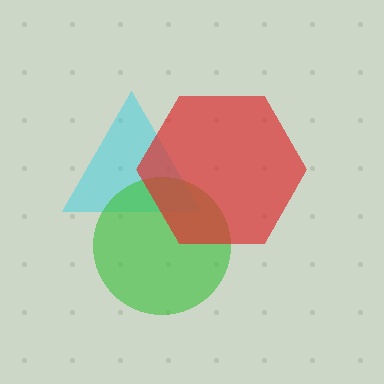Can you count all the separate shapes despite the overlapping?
Yes, there are 3 separate shapes.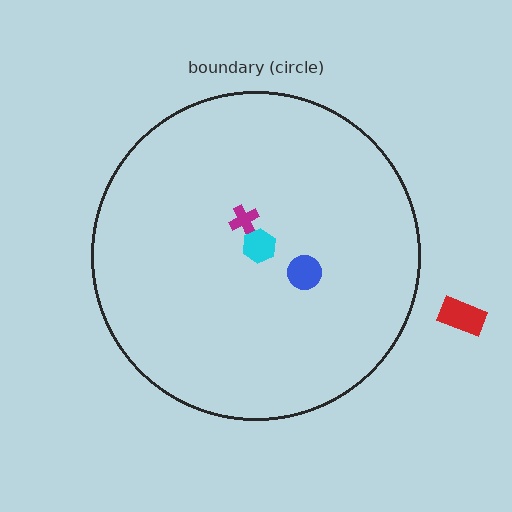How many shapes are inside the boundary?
3 inside, 1 outside.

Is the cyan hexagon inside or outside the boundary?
Inside.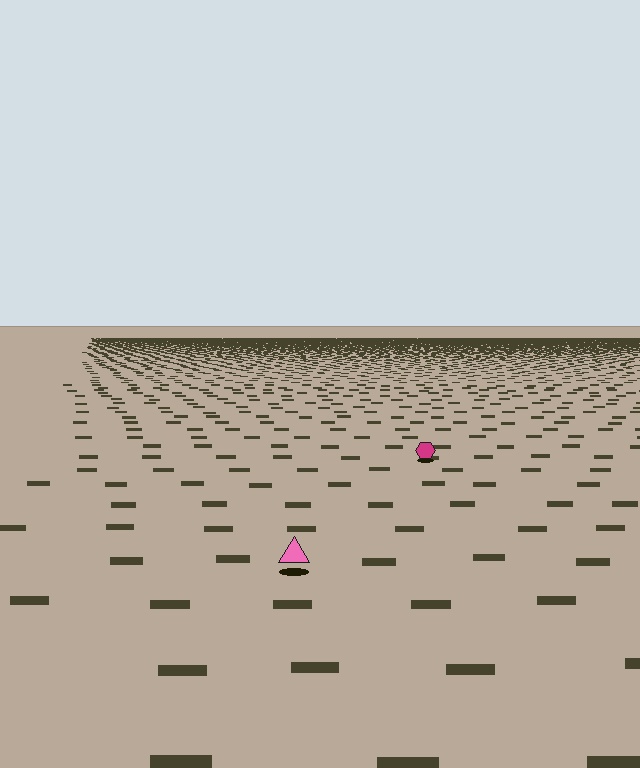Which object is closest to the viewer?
The pink triangle is closest. The texture marks near it are larger and more spread out.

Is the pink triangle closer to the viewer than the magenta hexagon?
Yes. The pink triangle is closer — you can tell from the texture gradient: the ground texture is coarser near it.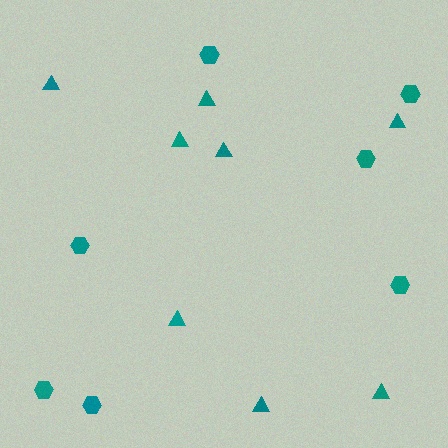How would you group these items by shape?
There are 2 groups: one group of triangles (8) and one group of hexagons (7).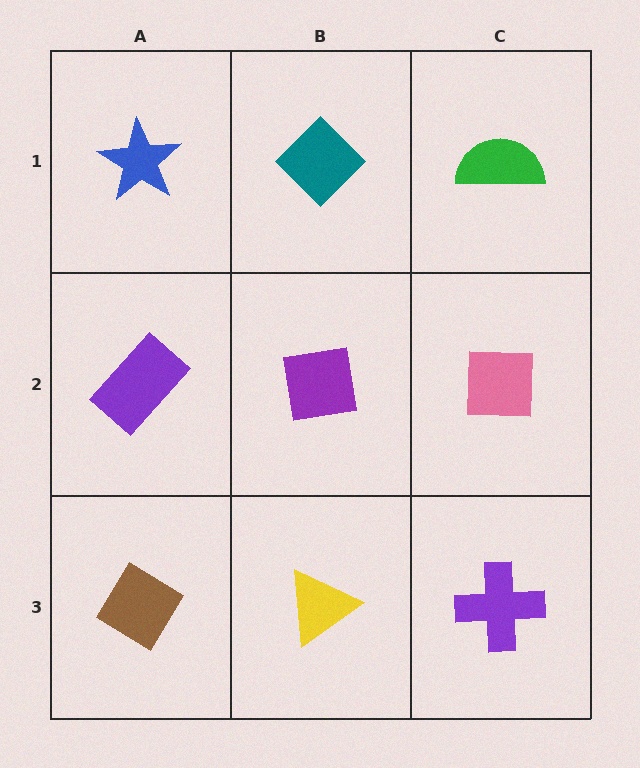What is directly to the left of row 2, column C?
A purple square.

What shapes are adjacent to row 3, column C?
A pink square (row 2, column C), a yellow triangle (row 3, column B).